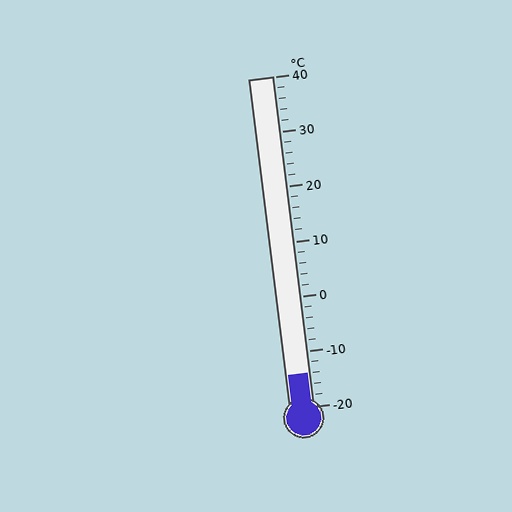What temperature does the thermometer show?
The thermometer shows approximately -14°C.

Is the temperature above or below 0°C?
The temperature is below 0°C.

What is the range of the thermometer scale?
The thermometer scale ranges from -20°C to 40°C.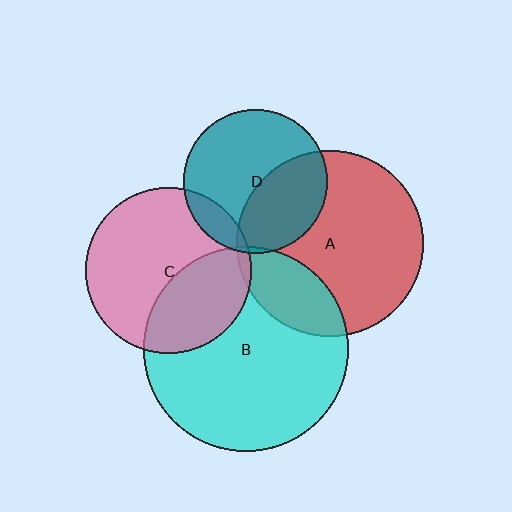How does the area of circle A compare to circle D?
Approximately 1.7 times.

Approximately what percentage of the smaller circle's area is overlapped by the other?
Approximately 5%.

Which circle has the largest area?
Circle B (cyan).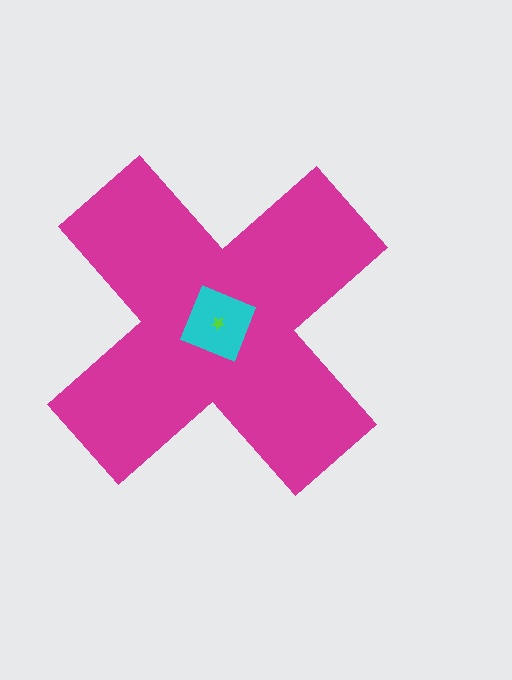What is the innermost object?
The lime star.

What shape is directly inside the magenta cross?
The cyan square.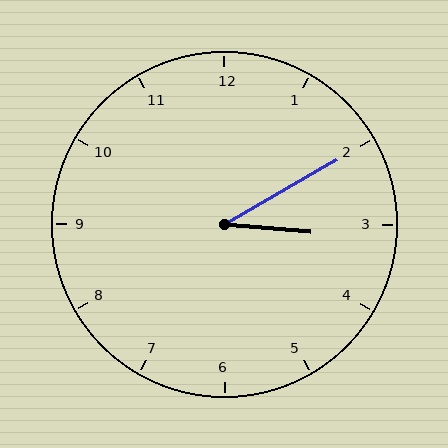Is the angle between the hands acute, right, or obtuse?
It is acute.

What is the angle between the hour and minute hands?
Approximately 35 degrees.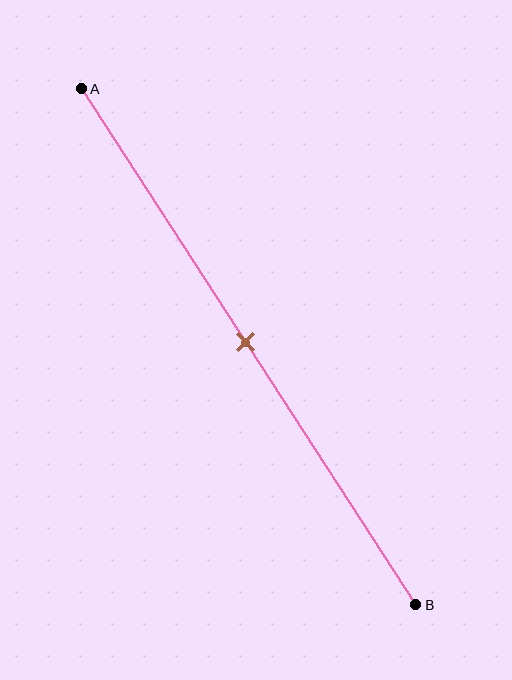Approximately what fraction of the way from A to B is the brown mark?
The brown mark is approximately 50% of the way from A to B.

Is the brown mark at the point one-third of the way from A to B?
No, the mark is at about 50% from A, not at the 33% one-third point.